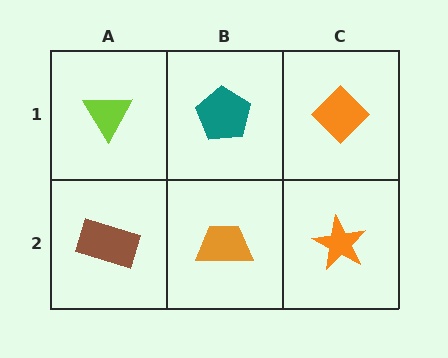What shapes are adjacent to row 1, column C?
An orange star (row 2, column C), a teal pentagon (row 1, column B).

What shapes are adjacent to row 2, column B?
A teal pentagon (row 1, column B), a brown rectangle (row 2, column A), an orange star (row 2, column C).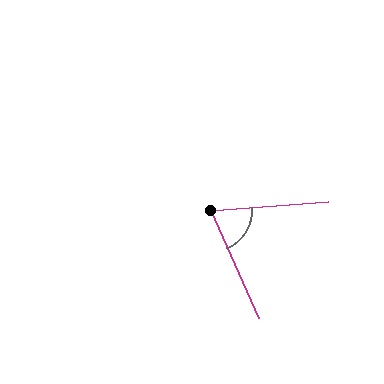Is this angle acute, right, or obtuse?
It is acute.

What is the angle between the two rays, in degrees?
Approximately 71 degrees.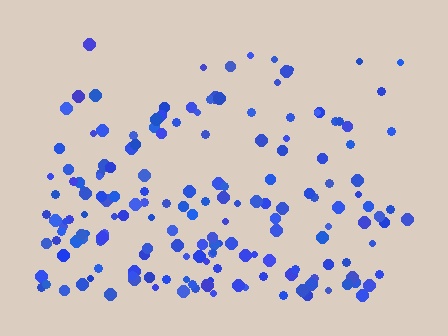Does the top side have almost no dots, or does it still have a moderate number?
Still a moderate number, just noticeably fewer than the bottom.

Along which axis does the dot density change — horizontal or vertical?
Vertical.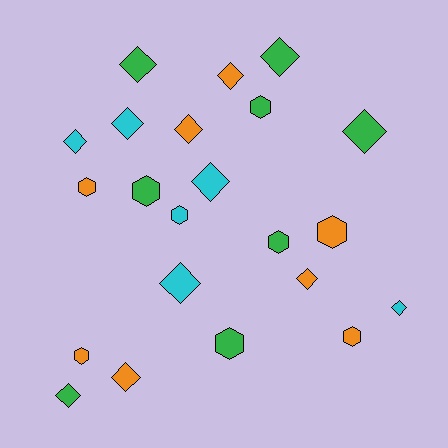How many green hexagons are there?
There are 4 green hexagons.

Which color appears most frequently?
Green, with 8 objects.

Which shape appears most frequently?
Diamond, with 13 objects.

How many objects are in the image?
There are 22 objects.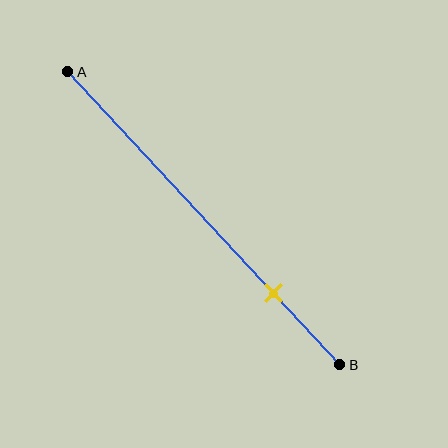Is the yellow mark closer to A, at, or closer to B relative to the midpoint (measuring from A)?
The yellow mark is closer to point B than the midpoint of segment AB.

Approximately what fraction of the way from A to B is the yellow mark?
The yellow mark is approximately 75% of the way from A to B.